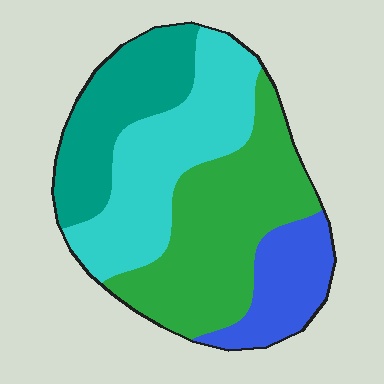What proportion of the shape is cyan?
Cyan covers about 30% of the shape.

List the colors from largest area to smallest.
From largest to smallest: green, cyan, teal, blue.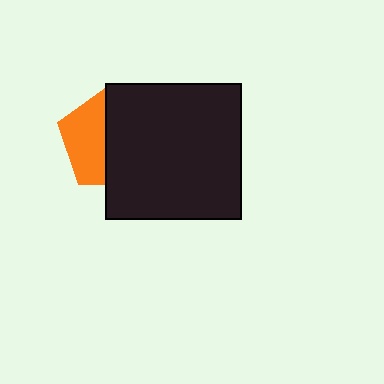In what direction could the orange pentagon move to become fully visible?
The orange pentagon could move left. That would shift it out from behind the black square entirely.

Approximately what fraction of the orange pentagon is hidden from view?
Roughly 57% of the orange pentagon is hidden behind the black square.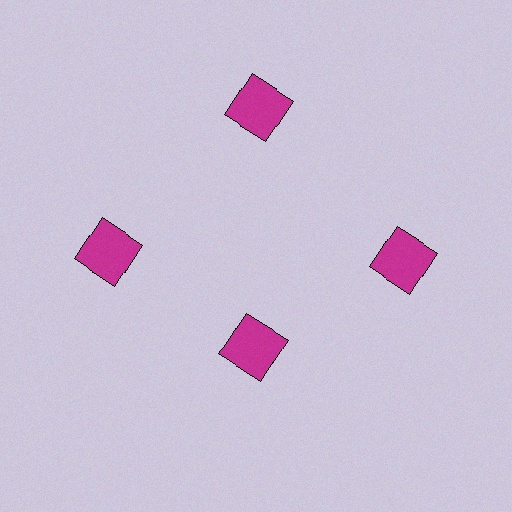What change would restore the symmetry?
The symmetry would be restored by moving it outward, back onto the ring so that all 4 squares sit at equal angles and equal distance from the center.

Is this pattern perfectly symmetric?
No. The 4 magenta squares are arranged in a ring, but one element near the 6 o'clock position is pulled inward toward the center, breaking the 4-fold rotational symmetry.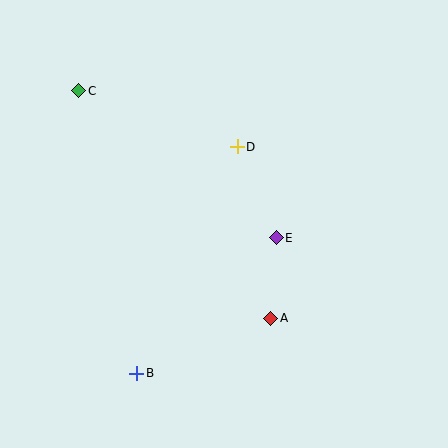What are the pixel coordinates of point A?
Point A is at (271, 318).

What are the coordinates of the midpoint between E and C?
The midpoint between E and C is at (177, 164).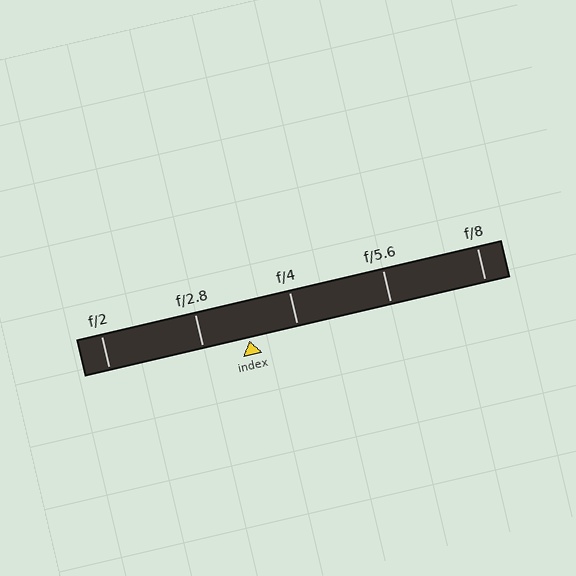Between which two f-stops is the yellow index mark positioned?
The index mark is between f/2.8 and f/4.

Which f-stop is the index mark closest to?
The index mark is closest to f/2.8.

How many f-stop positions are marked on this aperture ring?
There are 5 f-stop positions marked.